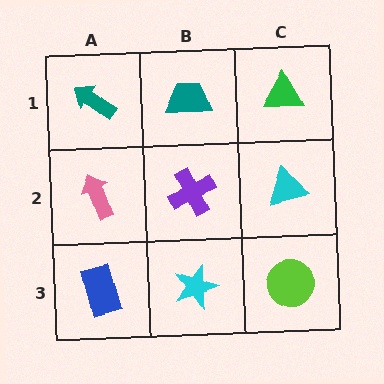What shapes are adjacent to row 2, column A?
A teal arrow (row 1, column A), a blue rectangle (row 3, column A), a purple cross (row 2, column B).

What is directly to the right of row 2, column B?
A cyan triangle.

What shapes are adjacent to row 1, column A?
A pink arrow (row 2, column A), a teal trapezoid (row 1, column B).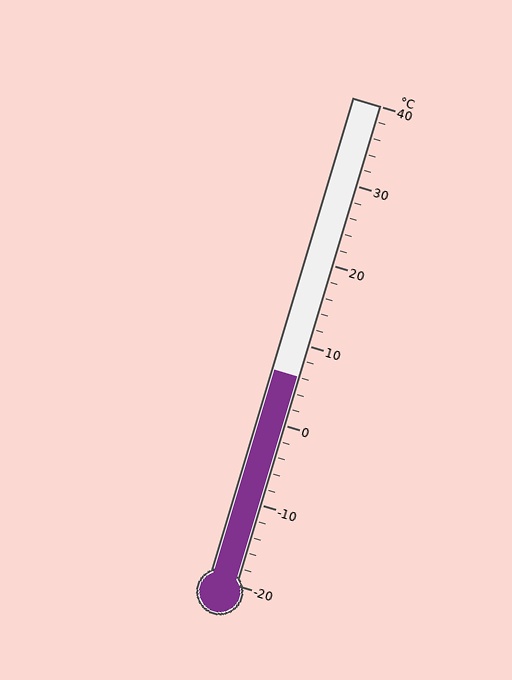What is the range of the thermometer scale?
The thermometer scale ranges from -20°C to 40°C.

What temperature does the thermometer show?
The thermometer shows approximately 6°C.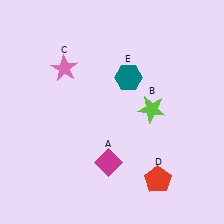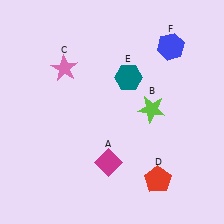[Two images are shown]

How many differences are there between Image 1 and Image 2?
There is 1 difference between the two images.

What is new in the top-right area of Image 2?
A blue hexagon (F) was added in the top-right area of Image 2.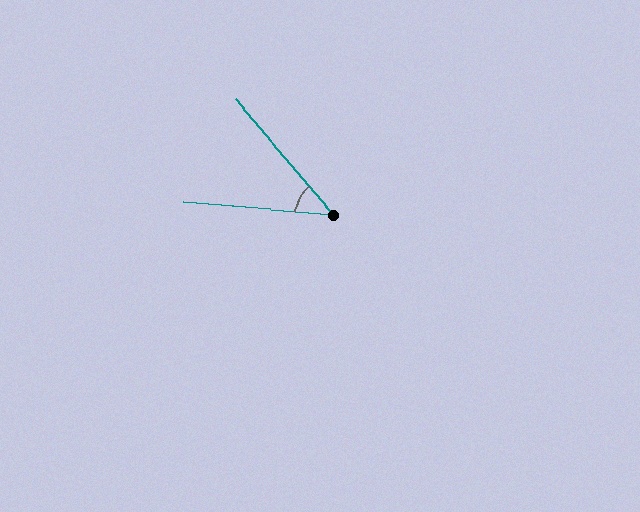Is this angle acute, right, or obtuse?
It is acute.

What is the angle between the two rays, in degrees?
Approximately 45 degrees.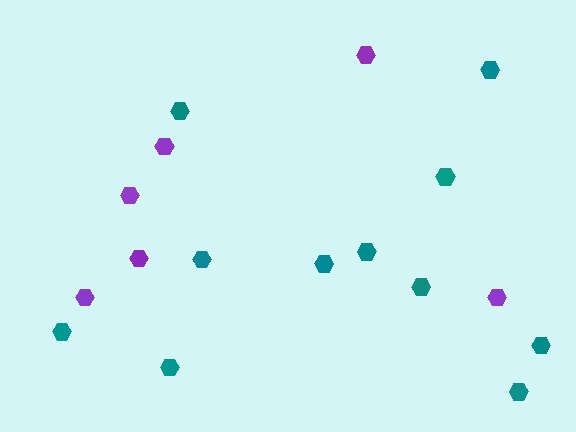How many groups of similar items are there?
There are 2 groups: one group of purple hexagons (6) and one group of teal hexagons (11).